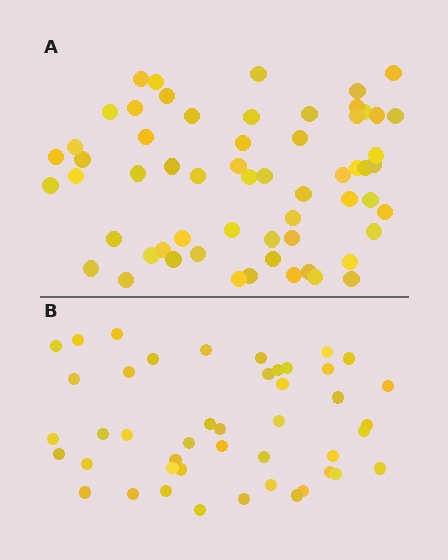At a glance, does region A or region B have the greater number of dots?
Region A (the top region) has more dots.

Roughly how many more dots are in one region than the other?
Region A has approximately 15 more dots than region B.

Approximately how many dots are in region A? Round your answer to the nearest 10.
About 60 dots.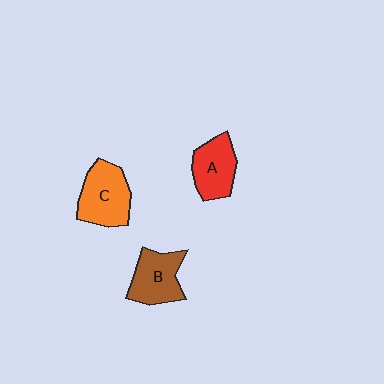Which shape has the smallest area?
Shape A (red).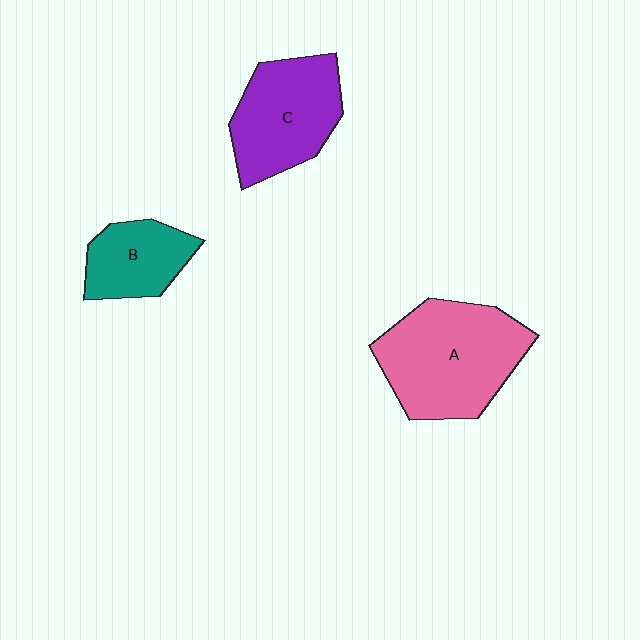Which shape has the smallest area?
Shape B (teal).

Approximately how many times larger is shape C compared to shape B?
Approximately 1.5 times.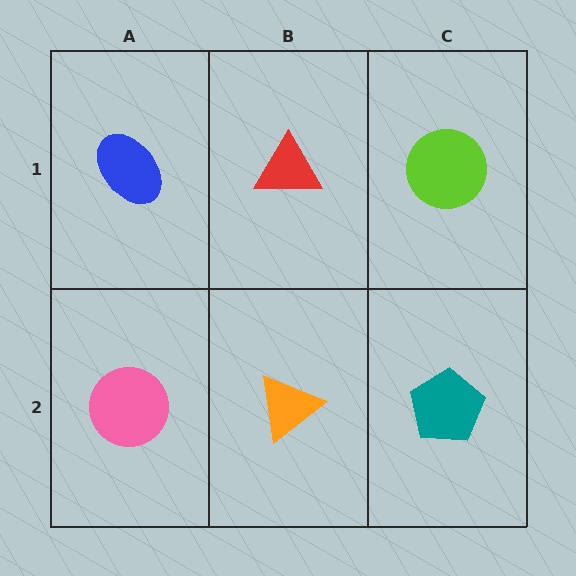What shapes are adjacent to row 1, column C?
A teal pentagon (row 2, column C), a red triangle (row 1, column B).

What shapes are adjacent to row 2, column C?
A lime circle (row 1, column C), an orange triangle (row 2, column B).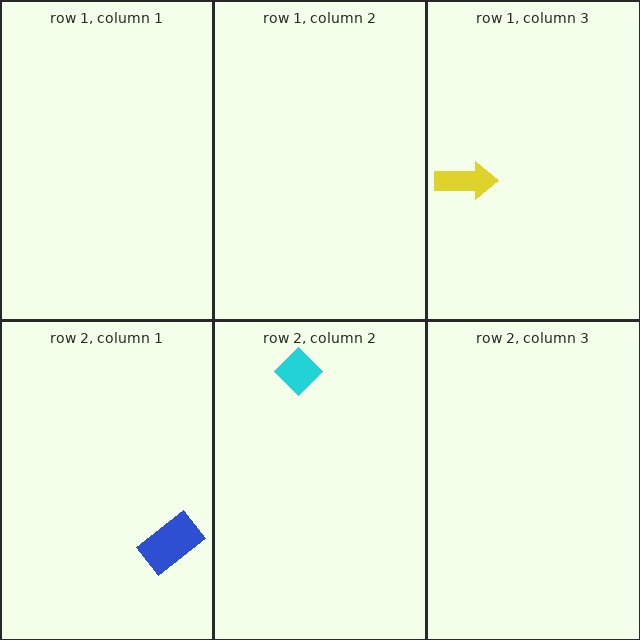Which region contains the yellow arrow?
The row 1, column 3 region.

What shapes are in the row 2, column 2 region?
The cyan diamond.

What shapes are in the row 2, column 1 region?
The blue rectangle.